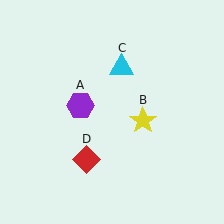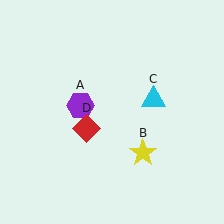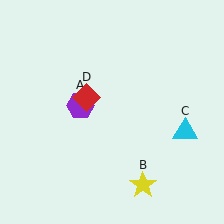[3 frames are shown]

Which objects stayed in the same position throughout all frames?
Purple hexagon (object A) remained stationary.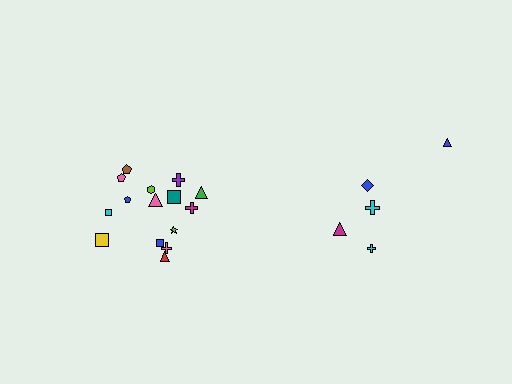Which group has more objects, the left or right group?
The left group.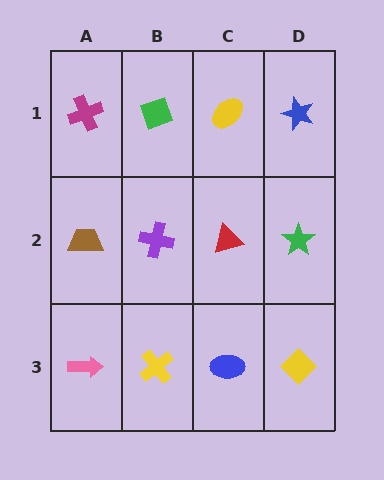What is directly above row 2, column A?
A magenta cross.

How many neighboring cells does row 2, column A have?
3.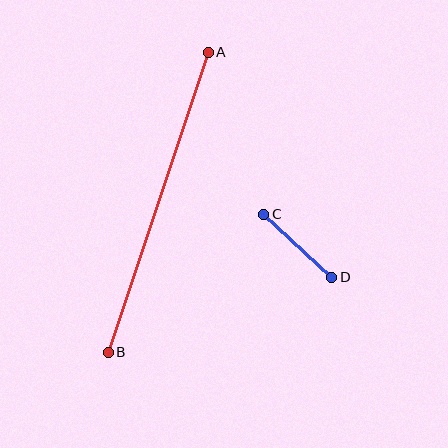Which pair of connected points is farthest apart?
Points A and B are farthest apart.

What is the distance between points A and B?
The distance is approximately 316 pixels.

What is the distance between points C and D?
The distance is approximately 93 pixels.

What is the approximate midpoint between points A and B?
The midpoint is at approximately (158, 202) pixels.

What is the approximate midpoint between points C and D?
The midpoint is at approximately (298, 246) pixels.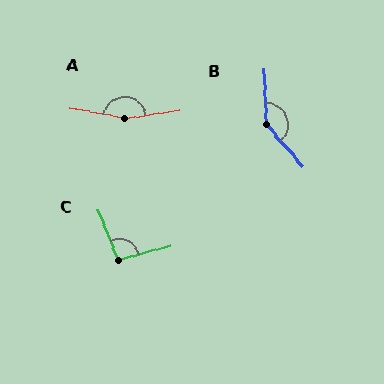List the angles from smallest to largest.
C (97°), B (142°), A (161°).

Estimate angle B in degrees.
Approximately 142 degrees.